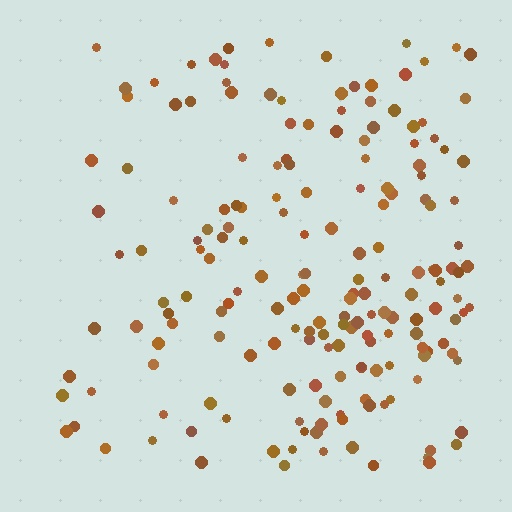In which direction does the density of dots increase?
From left to right, with the right side densest.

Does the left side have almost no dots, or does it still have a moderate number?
Still a moderate number, just noticeably fewer than the right.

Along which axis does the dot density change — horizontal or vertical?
Horizontal.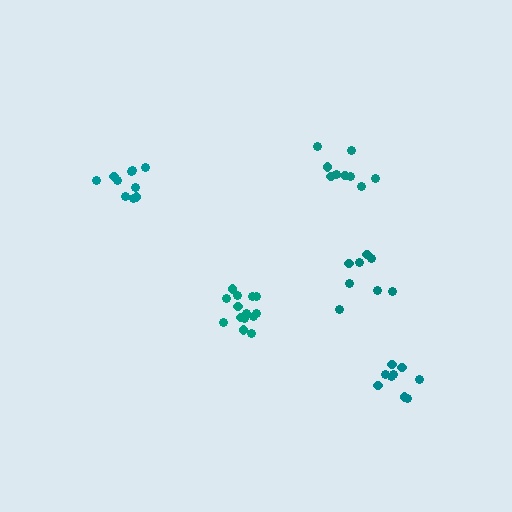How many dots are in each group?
Group 1: 10 dots, Group 2: 8 dots, Group 3: 14 dots, Group 4: 9 dots, Group 5: 9 dots (50 total).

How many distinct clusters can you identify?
There are 5 distinct clusters.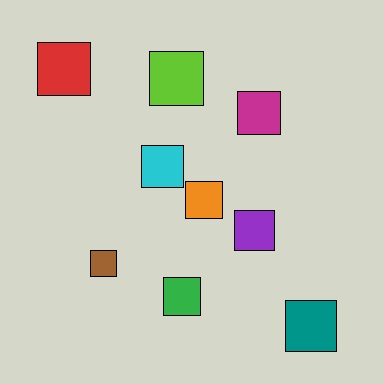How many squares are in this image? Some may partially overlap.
There are 9 squares.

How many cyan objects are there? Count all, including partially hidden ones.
There is 1 cyan object.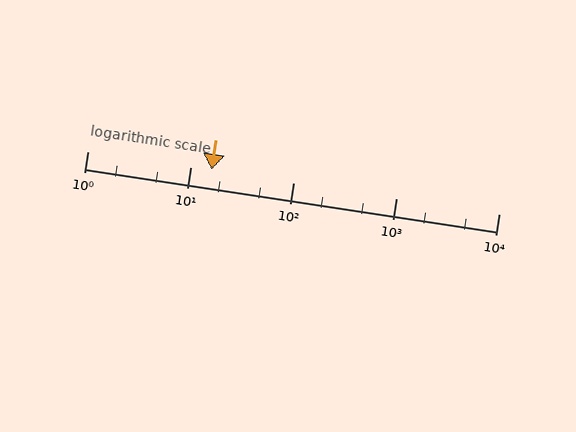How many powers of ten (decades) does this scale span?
The scale spans 4 decades, from 1 to 10000.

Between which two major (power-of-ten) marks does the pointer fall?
The pointer is between 10 and 100.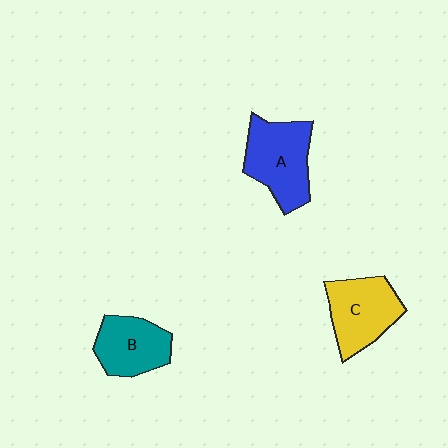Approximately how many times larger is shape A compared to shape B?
Approximately 1.2 times.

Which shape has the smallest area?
Shape B (teal).